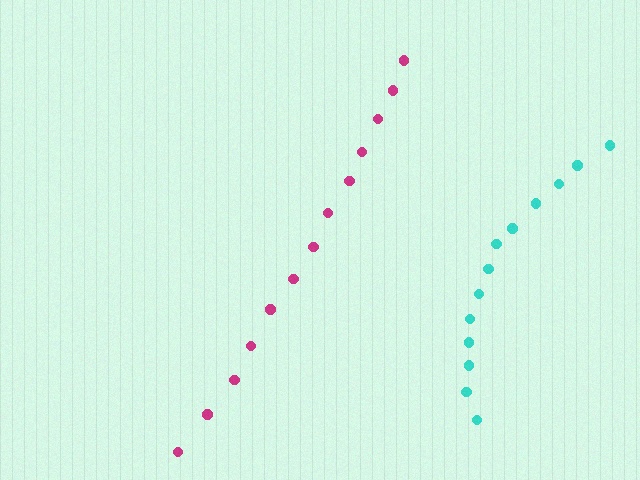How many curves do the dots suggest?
There are 2 distinct paths.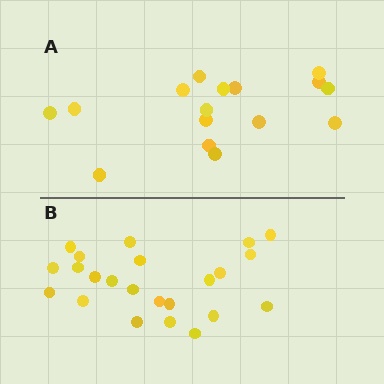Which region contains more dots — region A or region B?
Region B (the bottom region) has more dots.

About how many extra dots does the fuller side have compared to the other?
Region B has roughly 8 or so more dots than region A.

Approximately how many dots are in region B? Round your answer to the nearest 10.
About 20 dots. (The exact count is 23, which rounds to 20.)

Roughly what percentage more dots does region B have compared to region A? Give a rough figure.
About 45% more.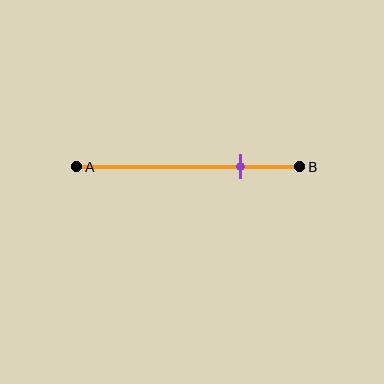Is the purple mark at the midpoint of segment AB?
No, the mark is at about 75% from A, not at the 50% midpoint.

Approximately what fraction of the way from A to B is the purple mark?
The purple mark is approximately 75% of the way from A to B.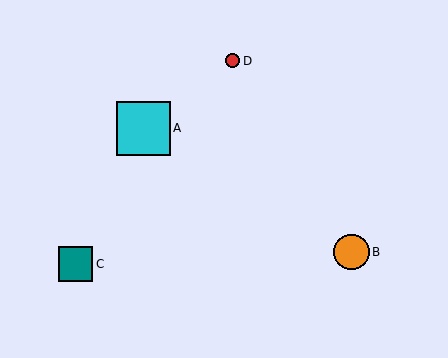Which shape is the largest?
The cyan square (labeled A) is the largest.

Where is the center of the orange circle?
The center of the orange circle is at (351, 252).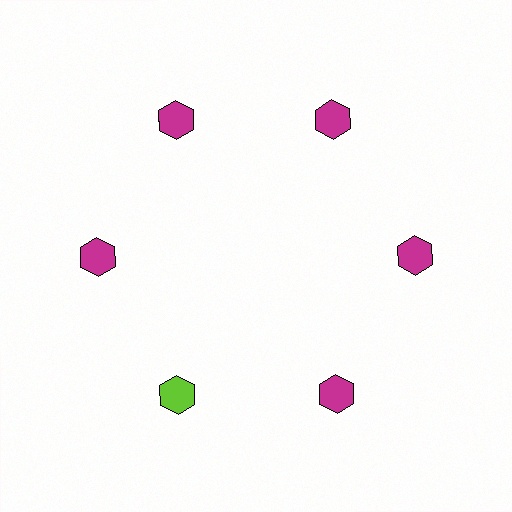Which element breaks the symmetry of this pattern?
The lime hexagon at roughly the 7 o'clock position breaks the symmetry. All other shapes are magenta hexagons.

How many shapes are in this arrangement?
There are 6 shapes arranged in a ring pattern.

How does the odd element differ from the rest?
It has a different color: lime instead of magenta.